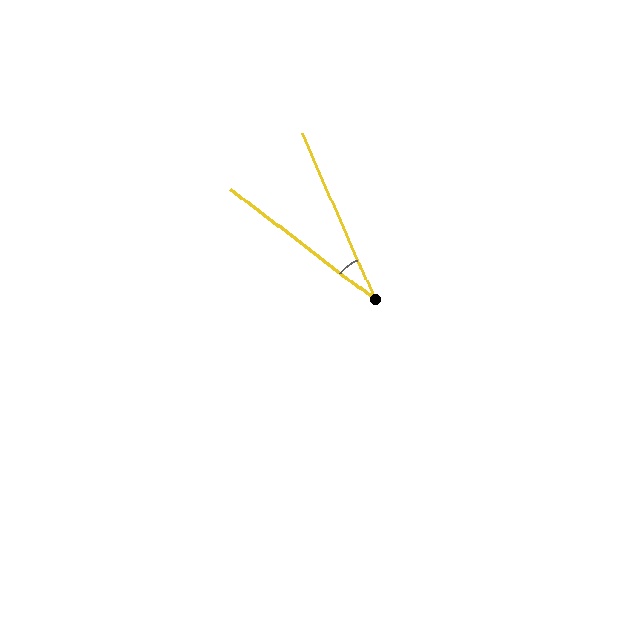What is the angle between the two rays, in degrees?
Approximately 29 degrees.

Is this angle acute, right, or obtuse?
It is acute.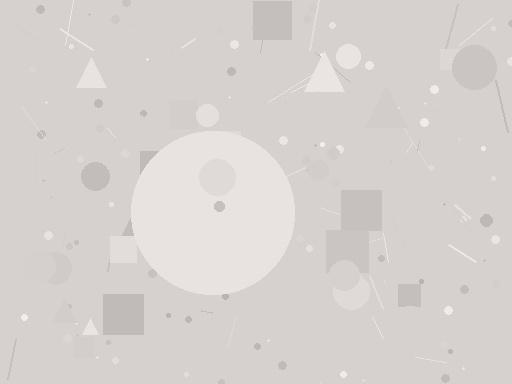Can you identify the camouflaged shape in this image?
The camouflaged shape is a circle.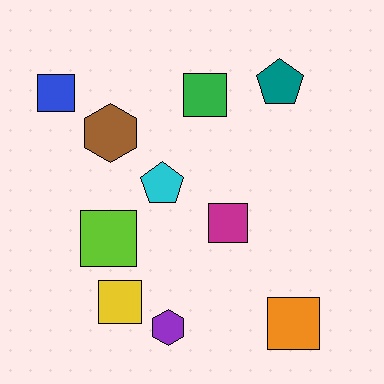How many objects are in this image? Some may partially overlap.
There are 10 objects.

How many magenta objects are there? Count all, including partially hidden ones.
There is 1 magenta object.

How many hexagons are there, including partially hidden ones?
There are 2 hexagons.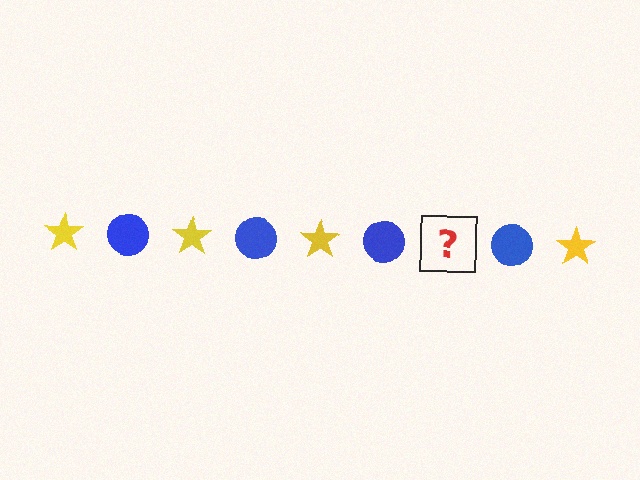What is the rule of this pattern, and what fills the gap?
The rule is that the pattern alternates between yellow star and blue circle. The gap should be filled with a yellow star.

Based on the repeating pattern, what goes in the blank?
The blank should be a yellow star.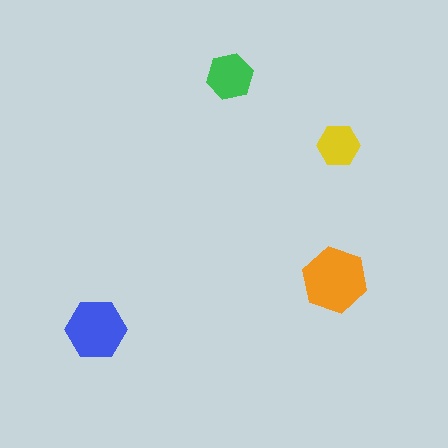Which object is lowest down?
The blue hexagon is bottommost.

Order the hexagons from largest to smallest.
the orange one, the blue one, the green one, the yellow one.